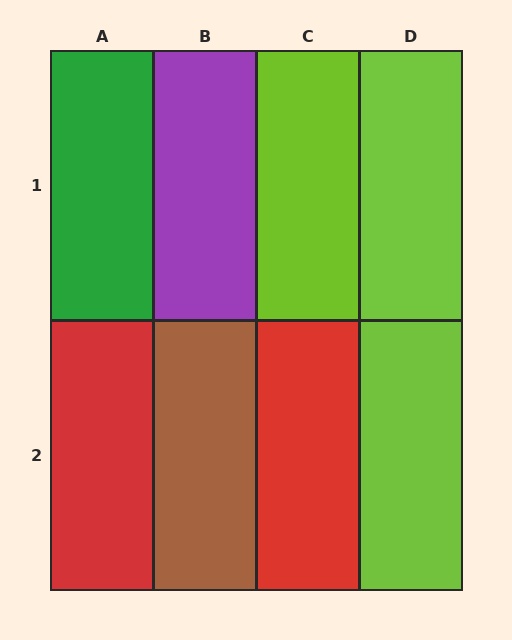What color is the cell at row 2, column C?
Red.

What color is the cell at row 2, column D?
Lime.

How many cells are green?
1 cell is green.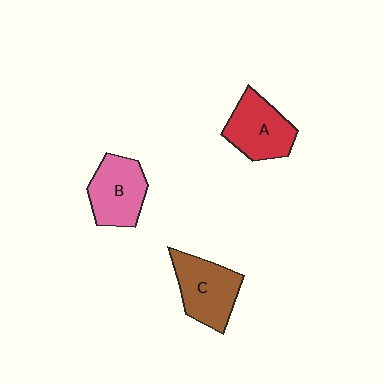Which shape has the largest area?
Shape C (brown).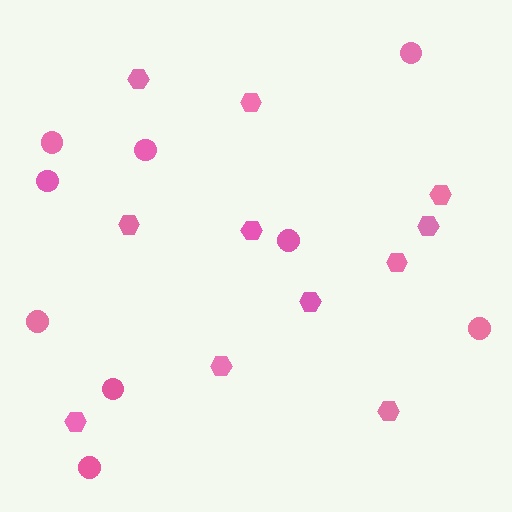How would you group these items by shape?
There are 2 groups: one group of hexagons (11) and one group of circles (9).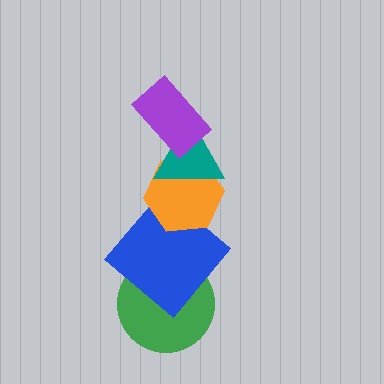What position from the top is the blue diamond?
The blue diamond is 4th from the top.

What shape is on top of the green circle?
The blue diamond is on top of the green circle.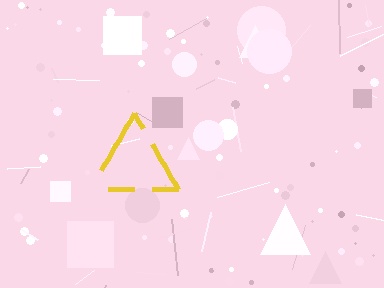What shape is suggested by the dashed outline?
The dashed outline suggests a triangle.